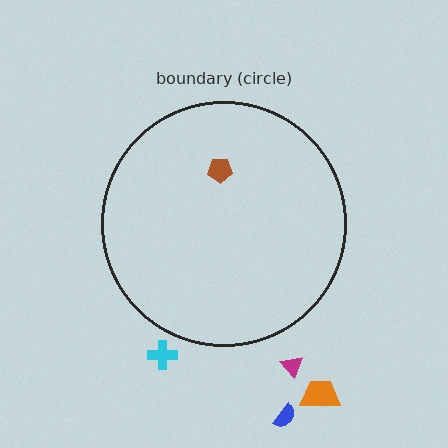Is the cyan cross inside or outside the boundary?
Outside.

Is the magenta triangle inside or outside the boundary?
Outside.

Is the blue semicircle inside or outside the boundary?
Outside.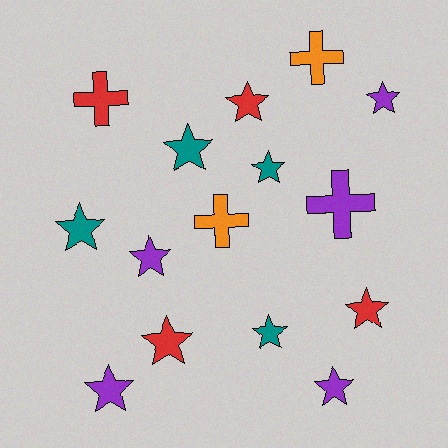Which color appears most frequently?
Purple, with 5 objects.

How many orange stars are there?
There are no orange stars.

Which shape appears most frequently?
Star, with 11 objects.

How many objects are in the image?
There are 15 objects.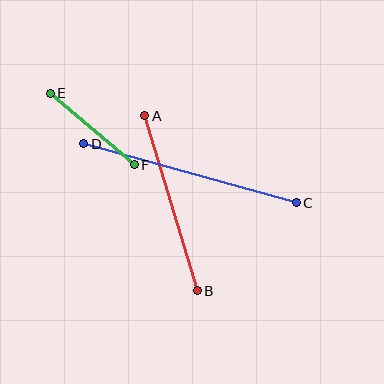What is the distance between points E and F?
The distance is approximately 111 pixels.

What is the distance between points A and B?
The distance is approximately 183 pixels.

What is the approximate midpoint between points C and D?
The midpoint is at approximately (190, 173) pixels.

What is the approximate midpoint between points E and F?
The midpoint is at approximately (92, 129) pixels.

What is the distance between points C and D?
The distance is approximately 220 pixels.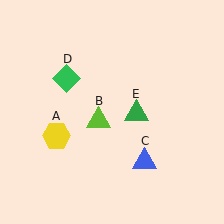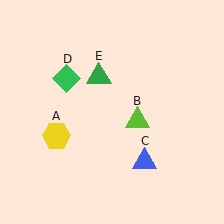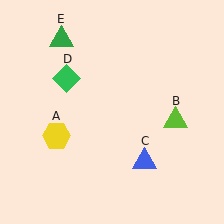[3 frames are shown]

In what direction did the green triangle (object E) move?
The green triangle (object E) moved up and to the left.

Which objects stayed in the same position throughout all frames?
Yellow hexagon (object A) and blue triangle (object C) and green diamond (object D) remained stationary.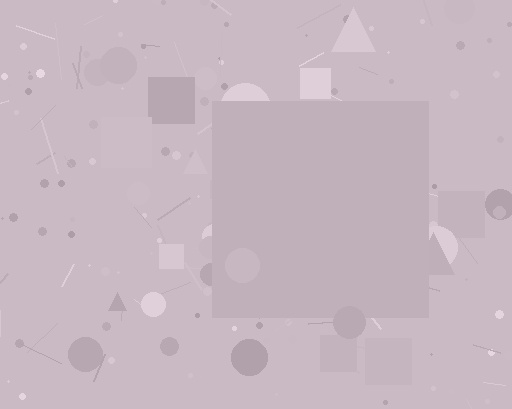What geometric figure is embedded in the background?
A square is embedded in the background.